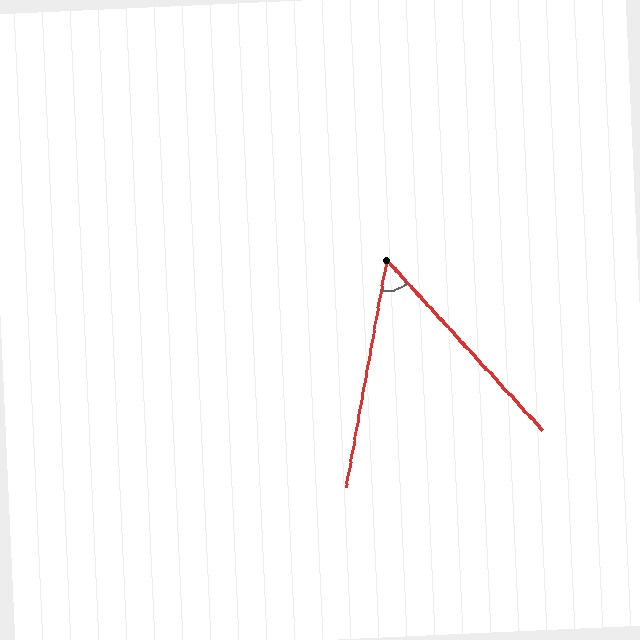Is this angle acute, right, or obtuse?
It is acute.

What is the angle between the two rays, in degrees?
Approximately 53 degrees.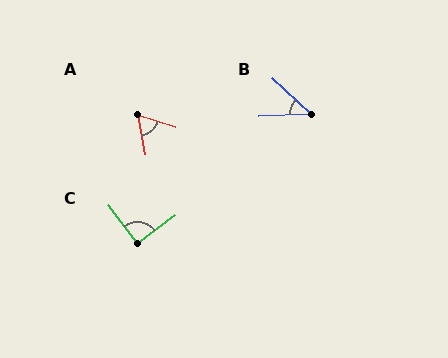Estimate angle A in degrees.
Approximately 62 degrees.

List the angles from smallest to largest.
B (46°), A (62°), C (89°).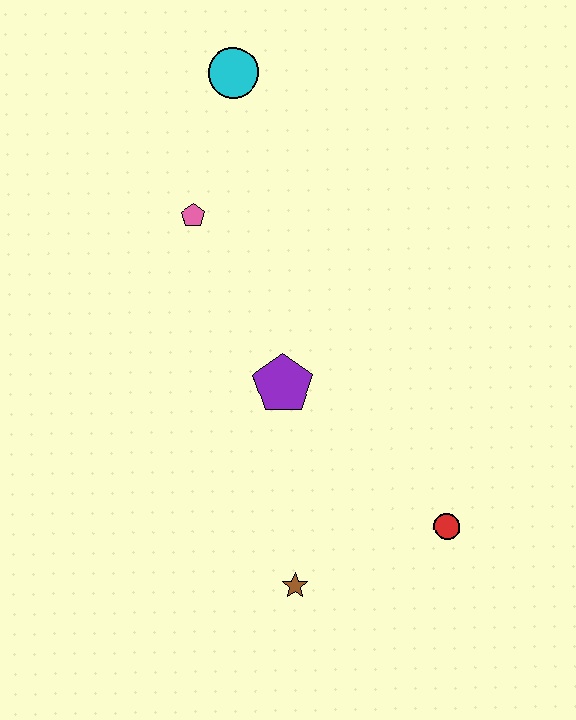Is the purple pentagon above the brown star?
Yes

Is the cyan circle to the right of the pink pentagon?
Yes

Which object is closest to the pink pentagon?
The cyan circle is closest to the pink pentagon.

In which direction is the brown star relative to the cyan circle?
The brown star is below the cyan circle.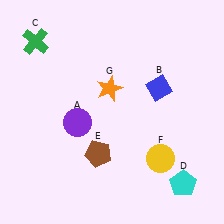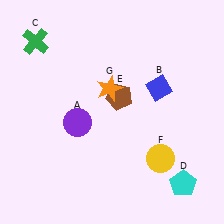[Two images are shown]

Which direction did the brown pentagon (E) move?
The brown pentagon (E) moved up.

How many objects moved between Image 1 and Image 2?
1 object moved between the two images.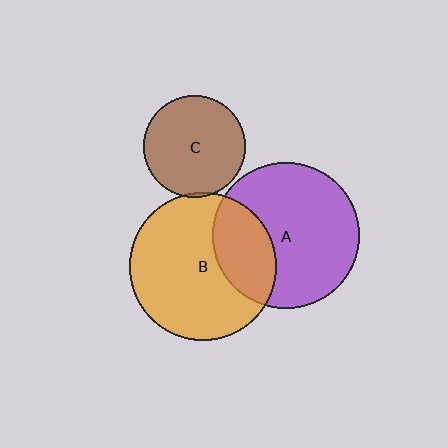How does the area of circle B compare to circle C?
Approximately 2.1 times.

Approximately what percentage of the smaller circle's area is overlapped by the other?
Approximately 30%.